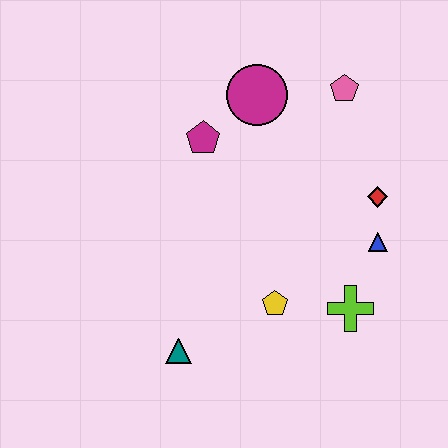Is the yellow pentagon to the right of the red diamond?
No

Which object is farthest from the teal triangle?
The pink pentagon is farthest from the teal triangle.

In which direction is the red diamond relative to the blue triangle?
The red diamond is above the blue triangle.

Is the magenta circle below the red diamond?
No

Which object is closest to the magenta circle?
The magenta pentagon is closest to the magenta circle.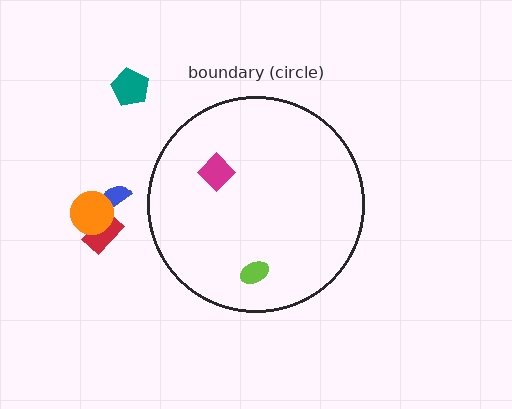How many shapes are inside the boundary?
2 inside, 4 outside.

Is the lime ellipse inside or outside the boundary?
Inside.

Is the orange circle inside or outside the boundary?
Outside.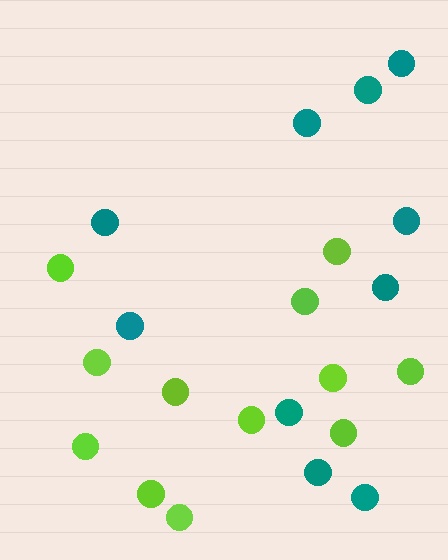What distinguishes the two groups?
There are 2 groups: one group of teal circles (10) and one group of lime circles (12).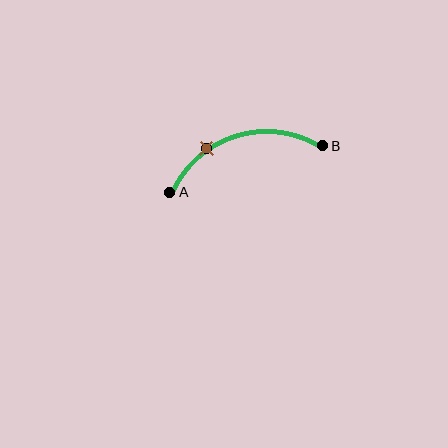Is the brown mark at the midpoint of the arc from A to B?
No. The brown mark lies on the arc but is closer to endpoint A. The arc midpoint would be at the point on the curve equidistant along the arc from both A and B.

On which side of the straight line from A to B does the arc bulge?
The arc bulges above the straight line connecting A and B.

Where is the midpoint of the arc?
The arc midpoint is the point on the curve farthest from the straight line joining A and B. It sits above that line.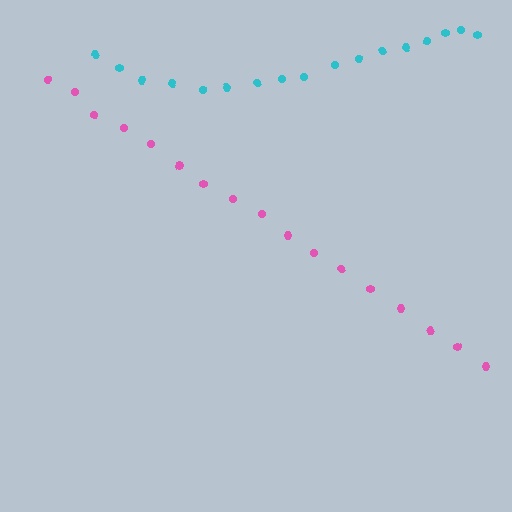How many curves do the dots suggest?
There are 2 distinct paths.